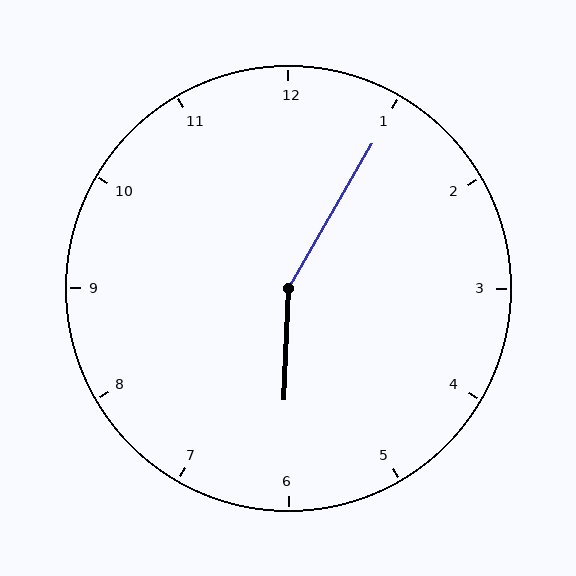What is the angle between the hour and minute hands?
Approximately 152 degrees.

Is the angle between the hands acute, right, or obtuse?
It is obtuse.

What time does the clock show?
6:05.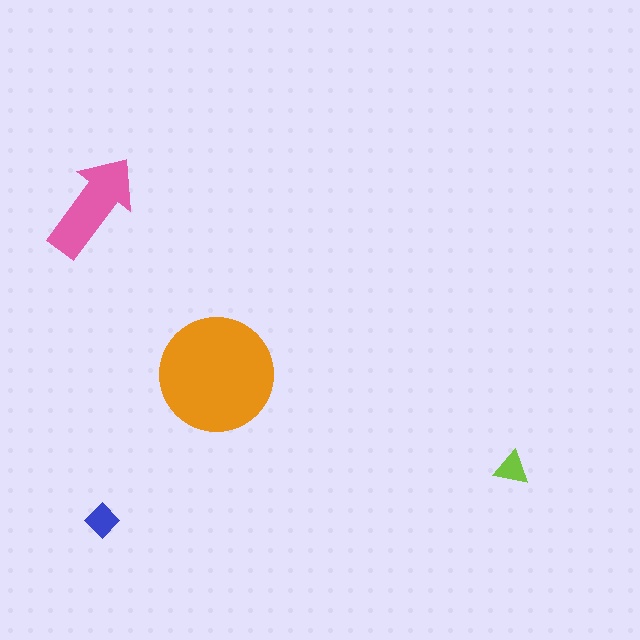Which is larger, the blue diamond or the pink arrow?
The pink arrow.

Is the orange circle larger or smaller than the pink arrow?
Larger.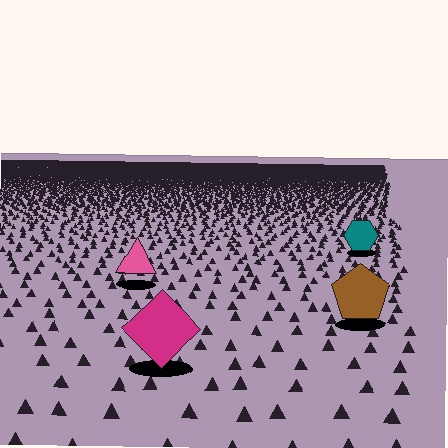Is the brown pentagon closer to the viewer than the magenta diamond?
No. The magenta diamond is closer — you can tell from the texture gradient: the ground texture is coarser near it.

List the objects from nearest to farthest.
From nearest to farthest: the magenta diamond, the brown pentagon, the pink triangle, the teal hexagon.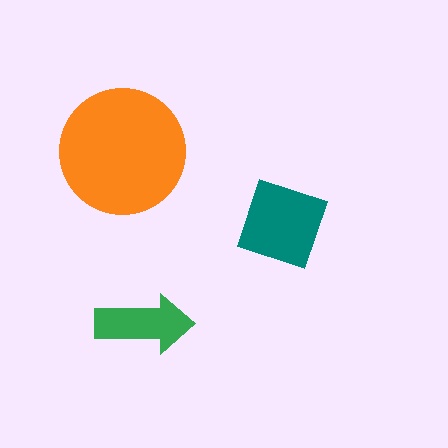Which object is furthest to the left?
The orange circle is leftmost.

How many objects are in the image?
There are 3 objects in the image.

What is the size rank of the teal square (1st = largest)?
2nd.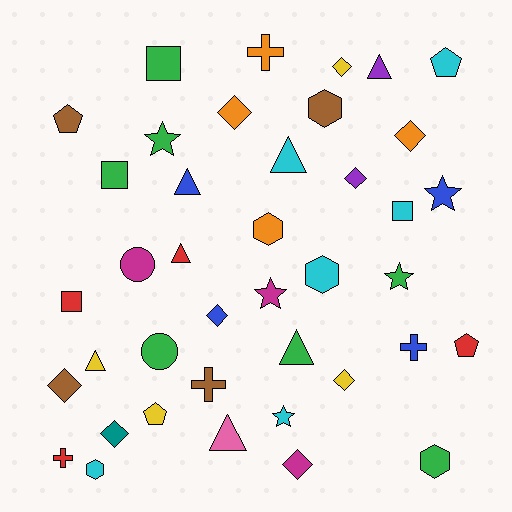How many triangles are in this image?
There are 7 triangles.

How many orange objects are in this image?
There are 4 orange objects.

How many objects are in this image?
There are 40 objects.